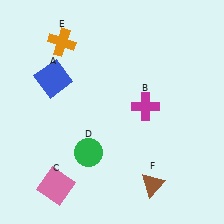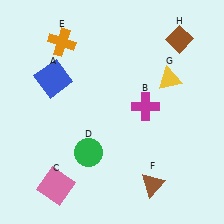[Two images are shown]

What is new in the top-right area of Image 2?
A yellow triangle (G) was added in the top-right area of Image 2.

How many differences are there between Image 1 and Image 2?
There are 2 differences between the two images.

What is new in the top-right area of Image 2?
A brown diamond (H) was added in the top-right area of Image 2.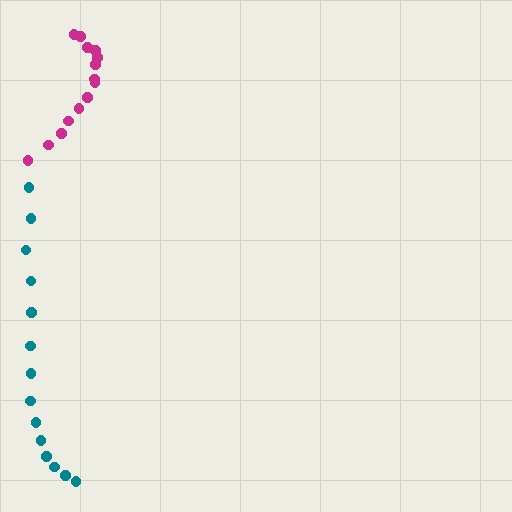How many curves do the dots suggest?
There are 2 distinct paths.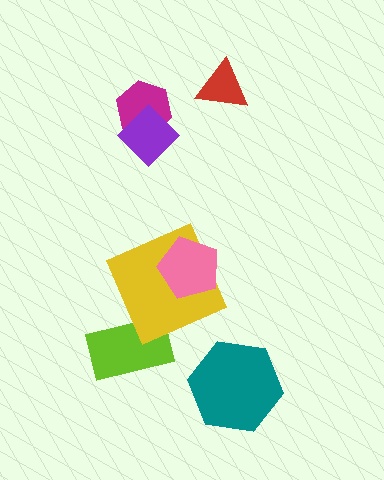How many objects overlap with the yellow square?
2 objects overlap with the yellow square.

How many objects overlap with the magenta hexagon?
1 object overlaps with the magenta hexagon.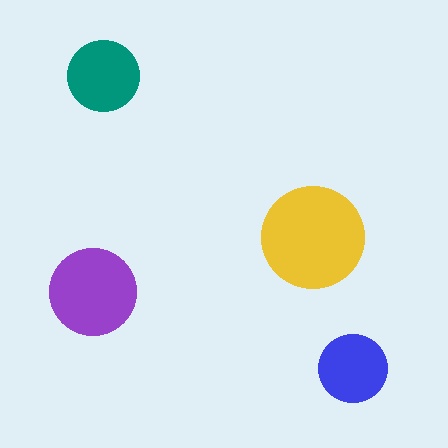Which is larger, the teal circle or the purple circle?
The purple one.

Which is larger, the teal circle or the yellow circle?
The yellow one.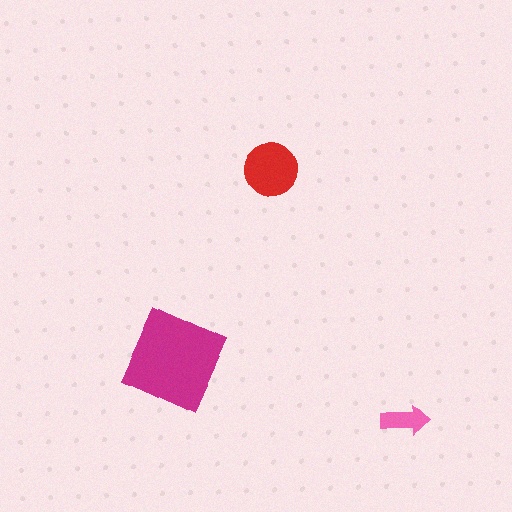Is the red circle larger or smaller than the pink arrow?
Larger.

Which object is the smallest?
The pink arrow.